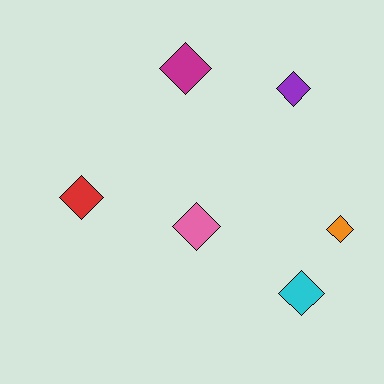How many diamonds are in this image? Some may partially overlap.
There are 6 diamonds.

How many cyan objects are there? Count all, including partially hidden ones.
There is 1 cyan object.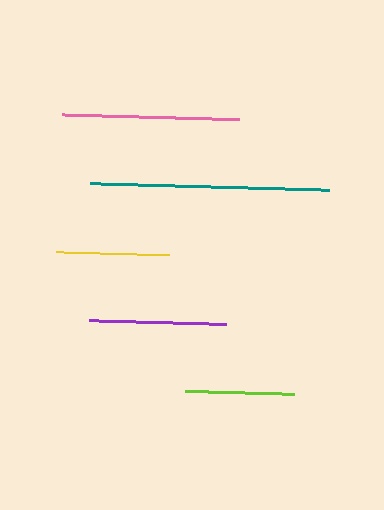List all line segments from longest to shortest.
From longest to shortest: teal, pink, purple, yellow, lime.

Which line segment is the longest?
The teal line is the longest at approximately 239 pixels.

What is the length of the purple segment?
The purple segment is approximately 137 pixels long.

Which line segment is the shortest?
The lime line is the shortest at approximately 109 pixels.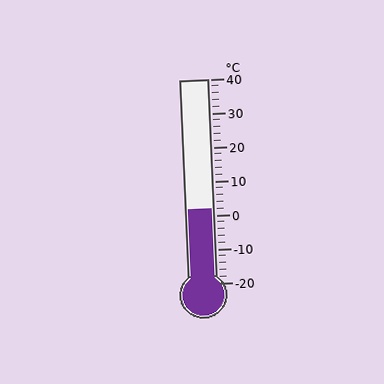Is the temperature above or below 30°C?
The temperature is below 30°C.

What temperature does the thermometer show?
The thermometer shows approximately 2°C.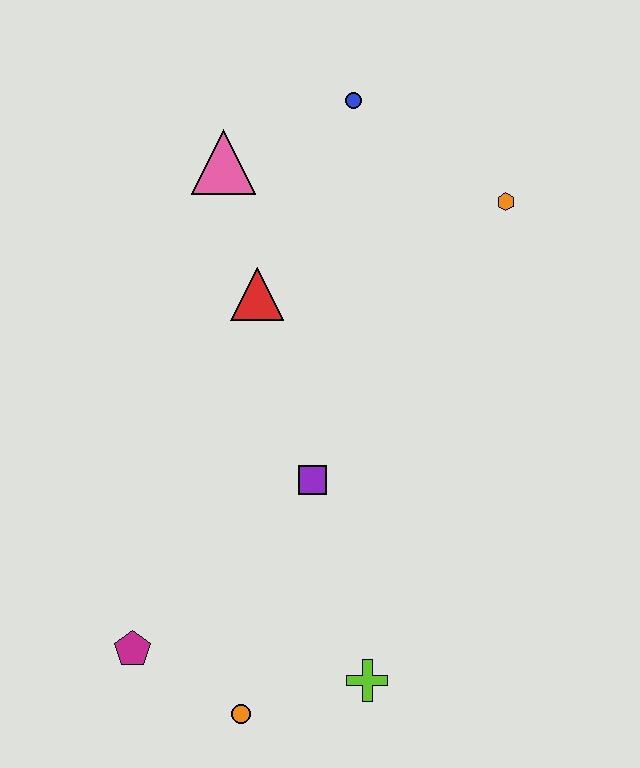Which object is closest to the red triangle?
The pink triangle is closest to the red triangle.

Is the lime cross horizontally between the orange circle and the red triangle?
No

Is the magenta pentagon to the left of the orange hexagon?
Yes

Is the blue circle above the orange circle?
Yes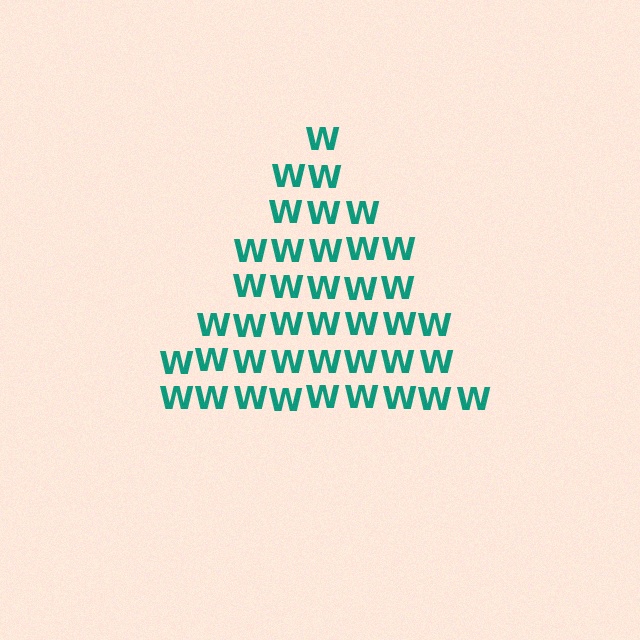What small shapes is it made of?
It is made of small letter W's.